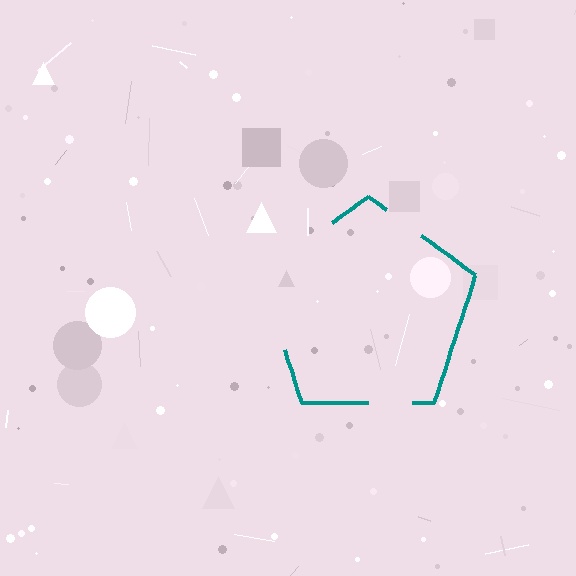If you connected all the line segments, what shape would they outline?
They would outline a pentagon.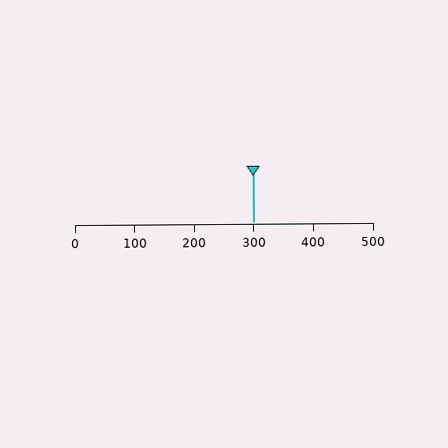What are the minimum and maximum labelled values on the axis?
The axis runs from 0 to 500.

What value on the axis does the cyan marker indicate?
The marker indicates approximately 300.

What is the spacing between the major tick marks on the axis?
The major ticks are spaced 100 apart.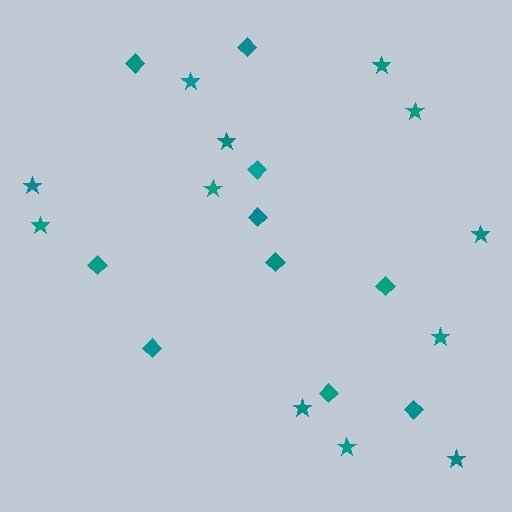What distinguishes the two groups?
There are 2 groups: one group of diamonds (10) and one group of stars (12).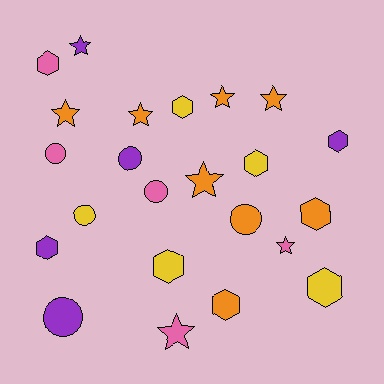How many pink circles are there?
There are 2 pink circles.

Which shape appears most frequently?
Hexagon, with 9 objects.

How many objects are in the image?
There are 23 objects.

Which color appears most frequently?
Orange, with 8 objects.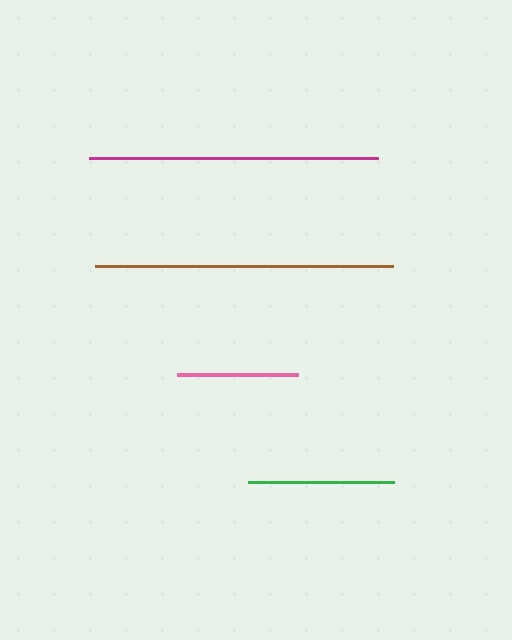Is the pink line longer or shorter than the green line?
The green line is longer than the pink line.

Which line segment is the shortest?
The pink line is the shortest at approximately 121 pixels.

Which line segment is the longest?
The brown line is the longest at approximately 298 pixels.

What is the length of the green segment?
The green segment is approximately 146 pixels long.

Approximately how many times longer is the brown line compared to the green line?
The brown line is approximately 2.0 times the length of the green line.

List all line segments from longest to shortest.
From longest to shortest: brown, magenta, green, pink.